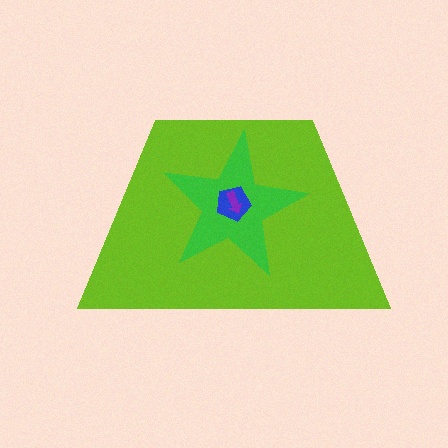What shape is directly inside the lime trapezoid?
The green star.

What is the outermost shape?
The lime trapezoid.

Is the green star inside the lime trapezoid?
Yes.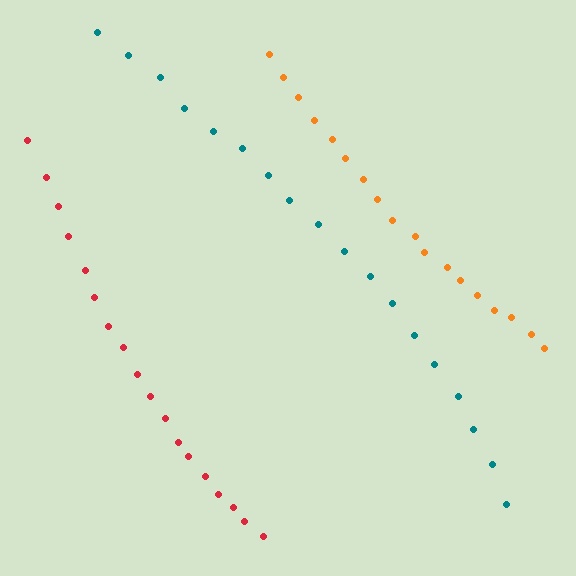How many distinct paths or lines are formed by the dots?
There are 3 distinct paths.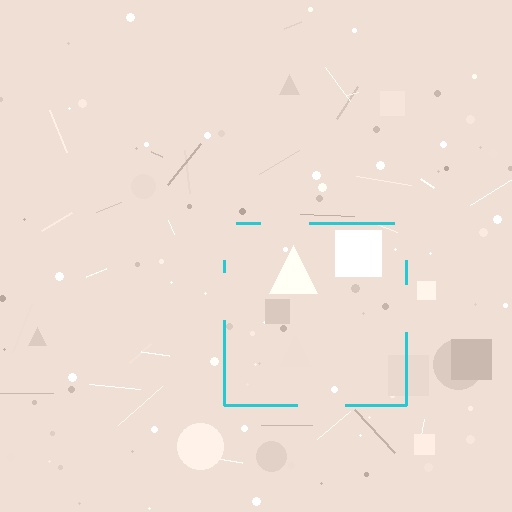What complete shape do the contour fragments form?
The contour fragments form a square.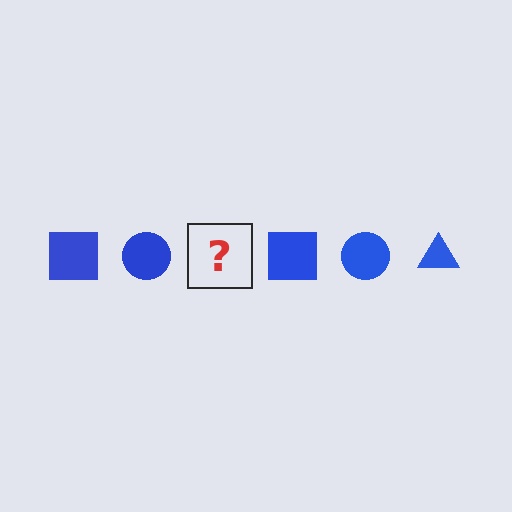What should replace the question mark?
The question mark should be replaced with a blue triangle.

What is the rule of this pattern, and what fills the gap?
The rule is that the pattern cycles through square, circle, triangle shapes in blue. The gap should be filled with a blue triangle.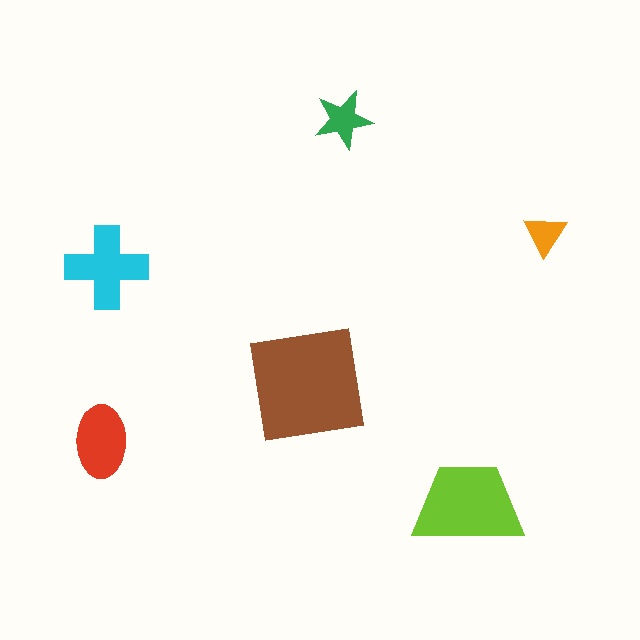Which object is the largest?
The brown square.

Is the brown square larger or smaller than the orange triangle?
Larger.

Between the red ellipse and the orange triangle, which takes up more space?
The red ellipse.